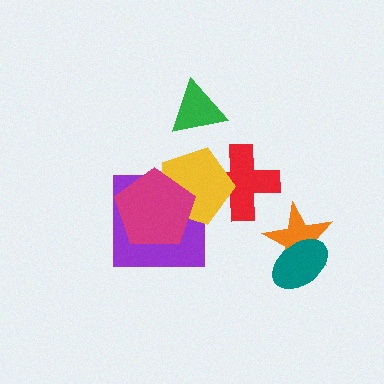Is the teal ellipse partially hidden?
No, no other shape covers it.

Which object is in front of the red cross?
The yellow pentagon is in front of the red cross.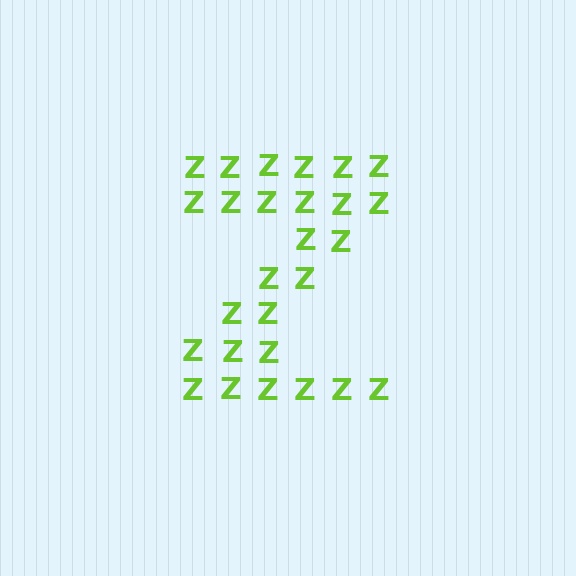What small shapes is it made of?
It is made of small letter Z's.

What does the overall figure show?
The overall figure shows the letter Z.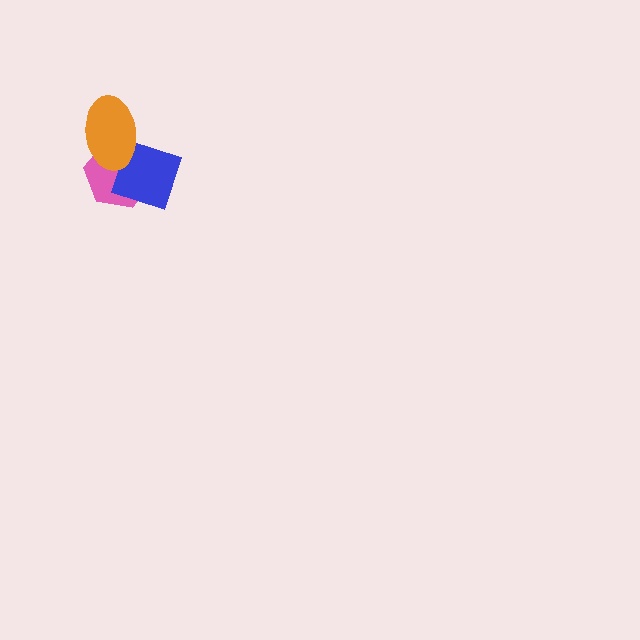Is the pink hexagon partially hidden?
Yes, it is partially covered by another shape.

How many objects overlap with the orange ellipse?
2 objects overlap with the orange ellipse.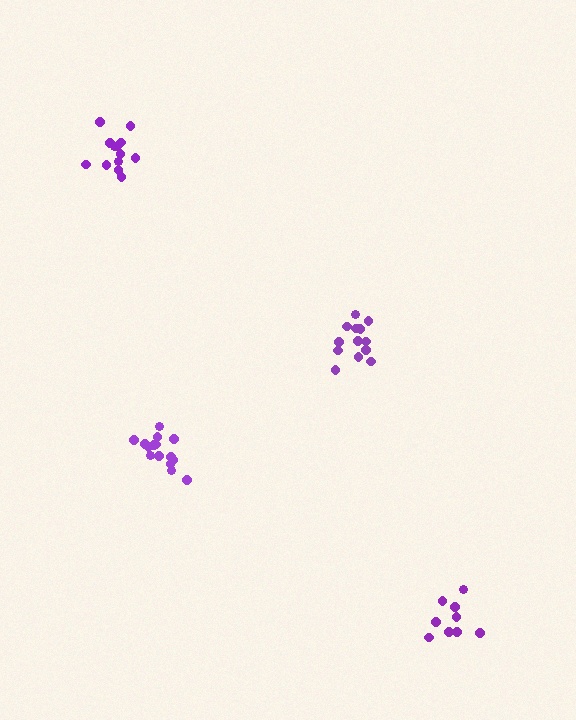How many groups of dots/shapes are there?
There are 4 groups.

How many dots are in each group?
Group 1: 15 dots, Group 2: 14 dots, Group 3: 13 dots, Group 4: 9 dots (51 total).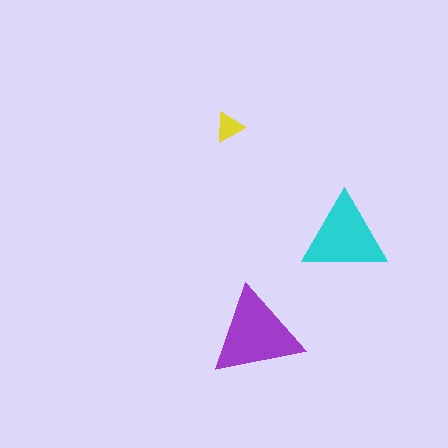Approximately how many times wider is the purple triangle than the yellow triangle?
About 3 times wider.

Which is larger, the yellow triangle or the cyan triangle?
The cyan one.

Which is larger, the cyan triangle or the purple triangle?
The purple one.